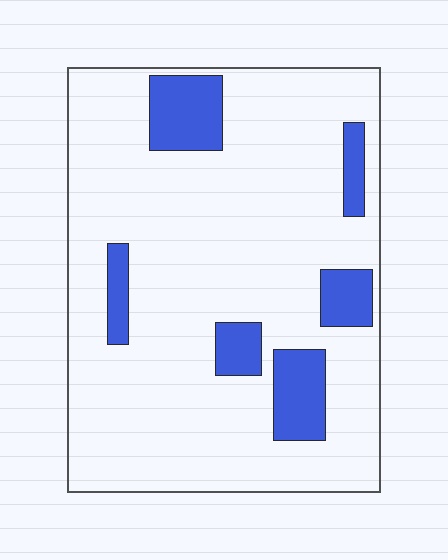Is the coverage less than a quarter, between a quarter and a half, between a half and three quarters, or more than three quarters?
Less than a quarter.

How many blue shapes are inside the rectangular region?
6.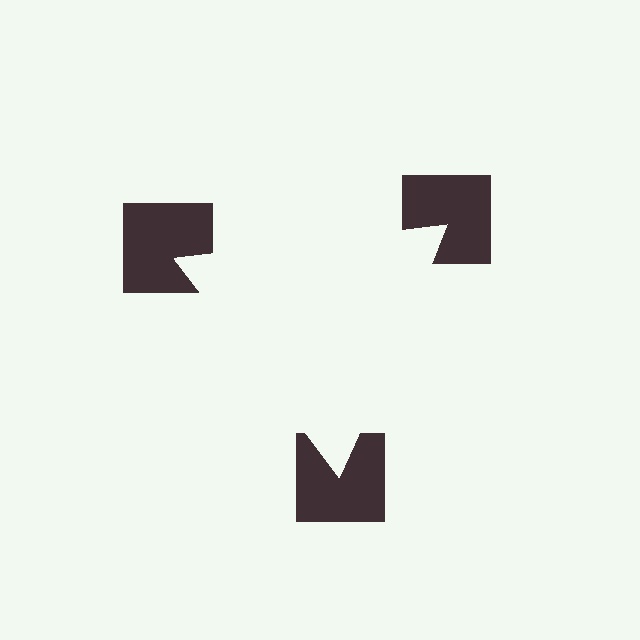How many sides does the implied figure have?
3 sides.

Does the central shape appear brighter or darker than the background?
It typically appears slightly brighter than the background, even though no actual brightness change is drawn.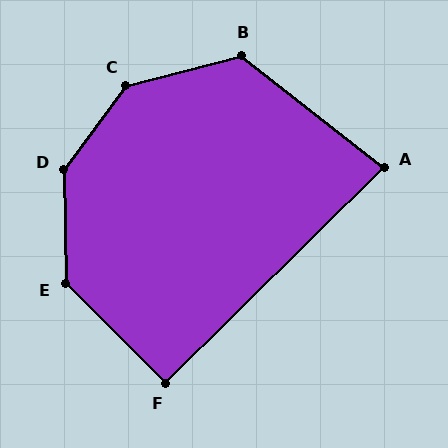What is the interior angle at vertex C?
Approximately 141 degrees (obtuse).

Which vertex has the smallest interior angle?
A, at approximately 83 degrees.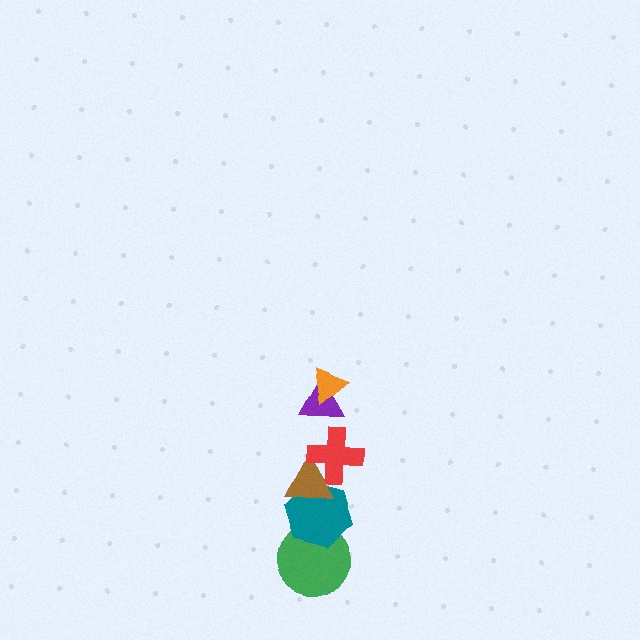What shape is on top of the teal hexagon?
The brown triangle is on top of the teal hexagon.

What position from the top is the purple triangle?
The purple triangle is 2nd from the top.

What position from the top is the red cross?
The red cross is 3rd from the top.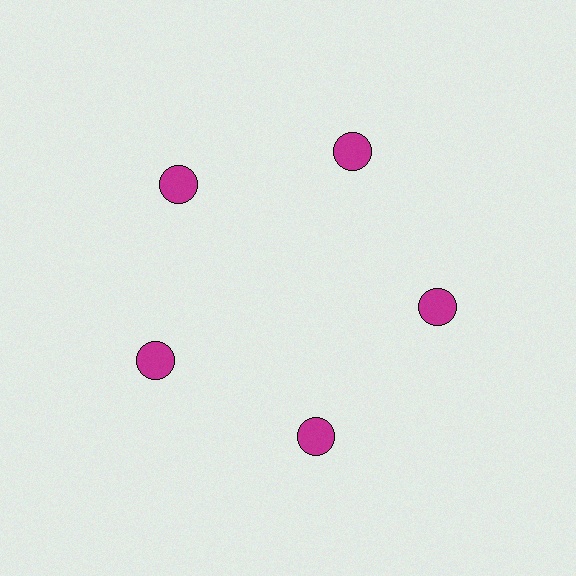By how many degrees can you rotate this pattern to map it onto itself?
The pattern maps onto itself every 72 degrees of rotation.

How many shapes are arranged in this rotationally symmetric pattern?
There are 5 shapes, arranged in 5 groups of 1.